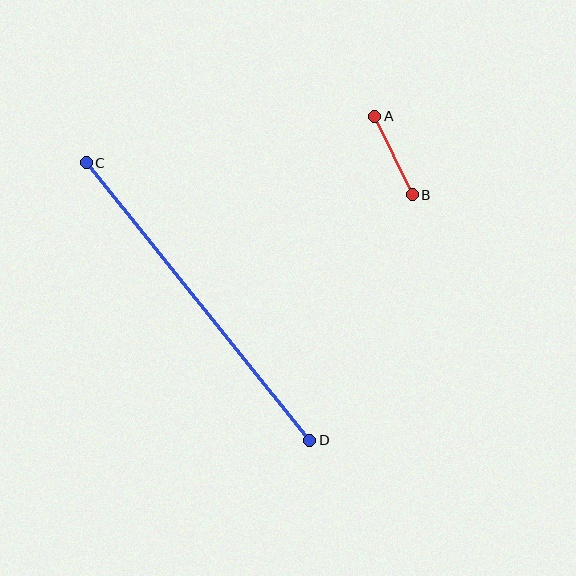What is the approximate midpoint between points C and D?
The midpoint is at approximately (198, 302) pixels.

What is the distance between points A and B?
The distance is approximately 87 pixels.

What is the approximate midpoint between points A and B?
The midpoint is at approximately (394, 156) pixels.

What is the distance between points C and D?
The distance is approximately 356 pixels.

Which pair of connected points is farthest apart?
Points C and D are farthest apart.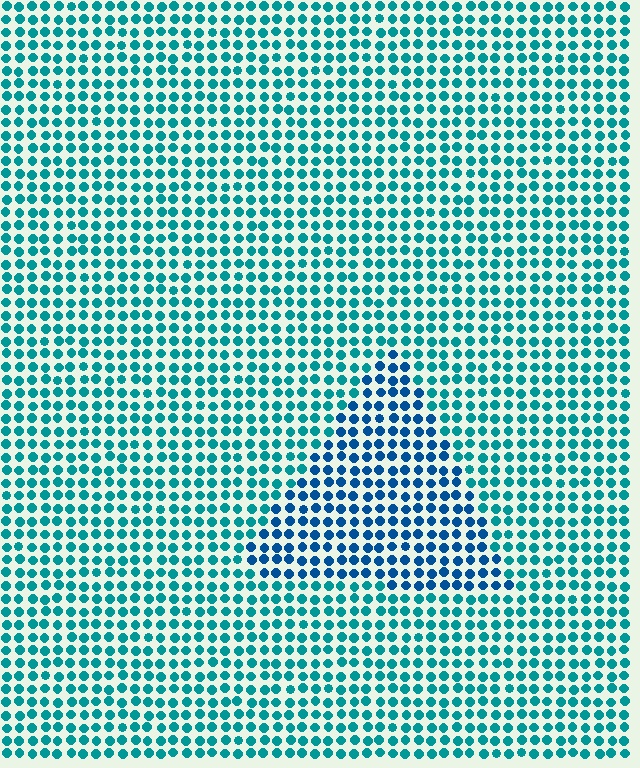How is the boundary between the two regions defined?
The boundary is defined purely by a slight shift in hue (about 29 degrees). Spacing, size, and orientation are identical on both sides.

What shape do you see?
I see a triangle.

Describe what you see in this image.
The image is filled with small teal elements in a uniform arrangement. A triangle-shaped region is visible where the elements are tinted to a slightly different hue, forming a subtle color boundary.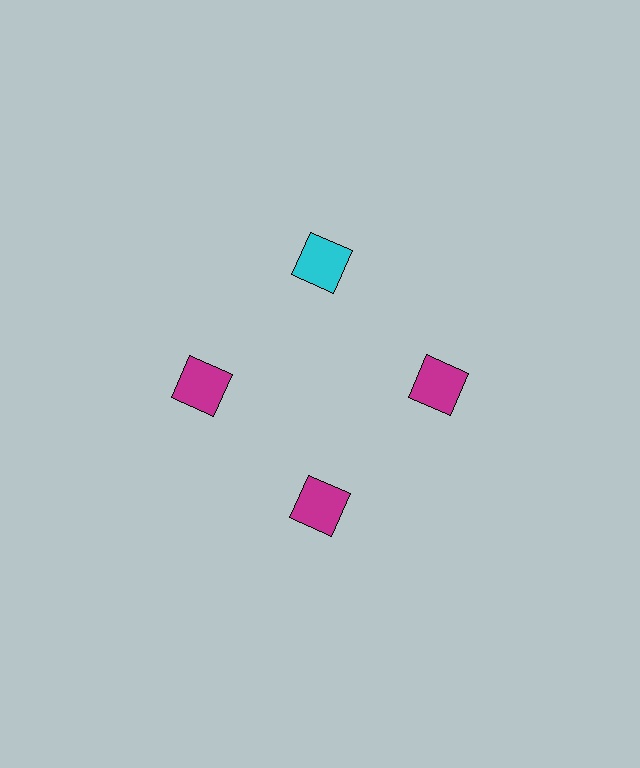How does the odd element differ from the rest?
It has a different color: cyan instead of magenta.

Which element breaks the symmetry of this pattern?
The cyan square at roughly the 12 o'clock position breaks the symmetry. All other shapes are magenta squares.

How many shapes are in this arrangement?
There are 4 shapes arranged in a ring pattern.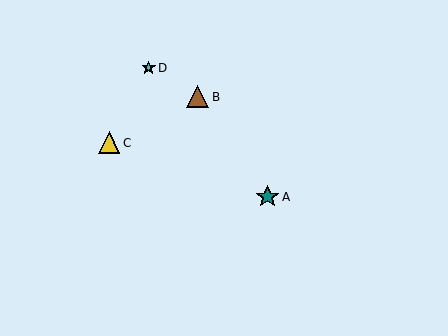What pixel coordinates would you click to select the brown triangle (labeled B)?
Click at (198, 97) to select the brown triangle B.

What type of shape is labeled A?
Shape A is a teal star.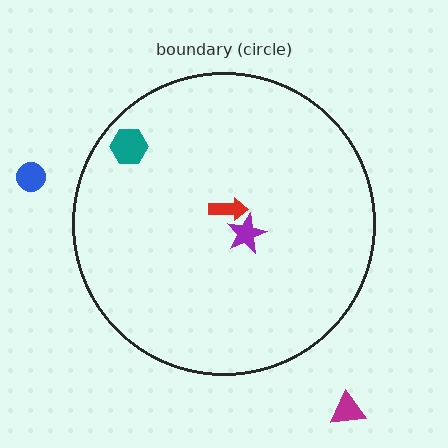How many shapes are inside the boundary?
3 inside, 2 outside.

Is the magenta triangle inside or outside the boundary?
Outside.